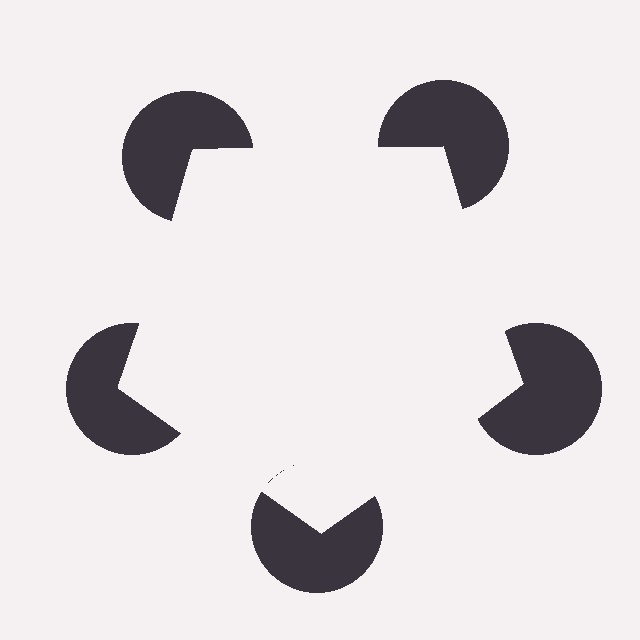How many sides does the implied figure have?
5 sides.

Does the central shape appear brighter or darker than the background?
It typically appears slightly brighter than the background, even though no actual brightness change is drawn.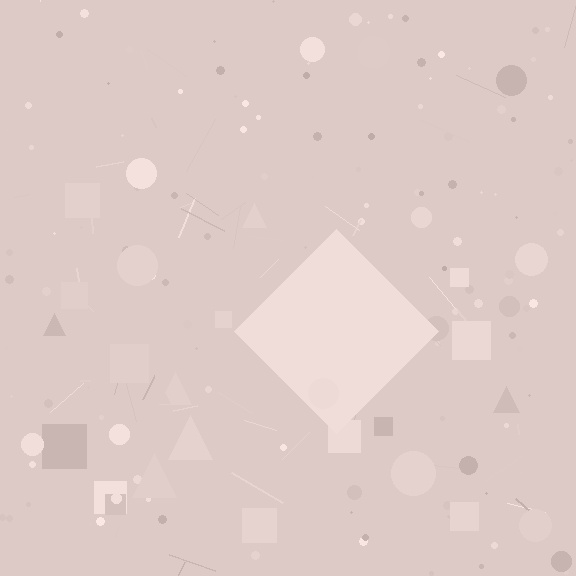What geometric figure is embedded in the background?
A diamond is embedded in the background.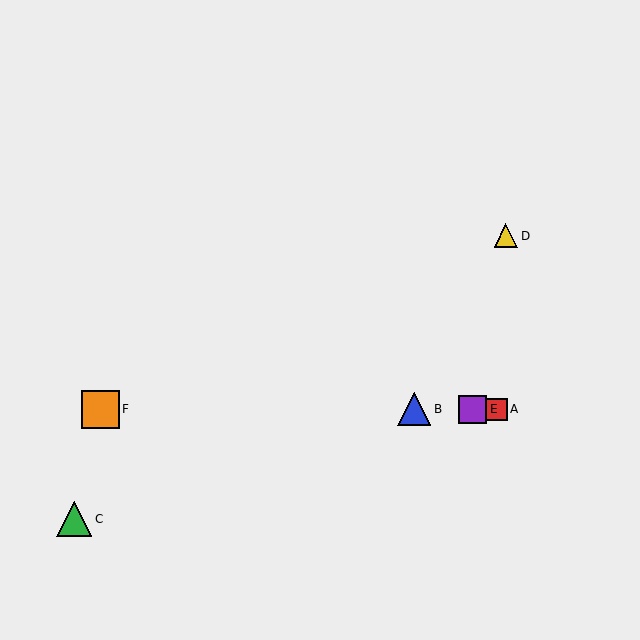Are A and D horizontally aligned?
No, A is at y≈409 and D is at y≈236.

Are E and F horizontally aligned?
Yes, both are at y≈409.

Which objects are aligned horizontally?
Objects A, B, E, F are aligned horizontally.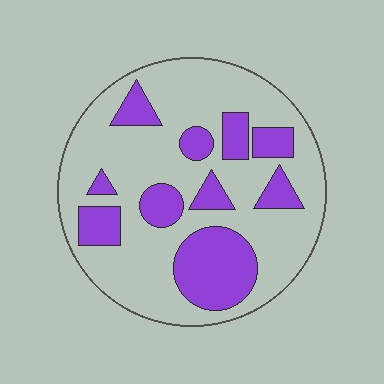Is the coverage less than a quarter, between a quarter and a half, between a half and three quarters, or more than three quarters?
Between a quarter and a half.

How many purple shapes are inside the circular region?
10.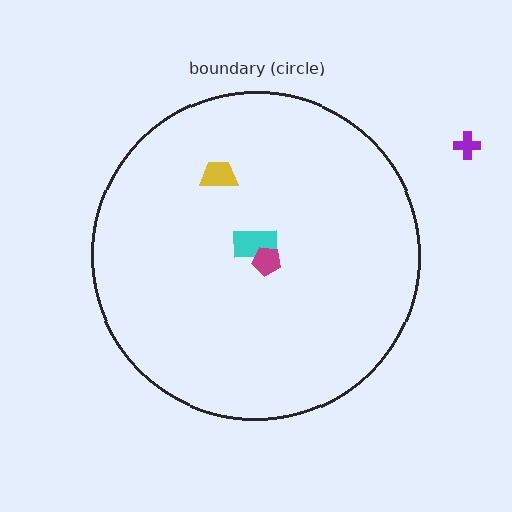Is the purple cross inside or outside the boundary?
Outside.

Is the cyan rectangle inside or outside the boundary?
Inside.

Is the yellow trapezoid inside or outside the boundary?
Inside.